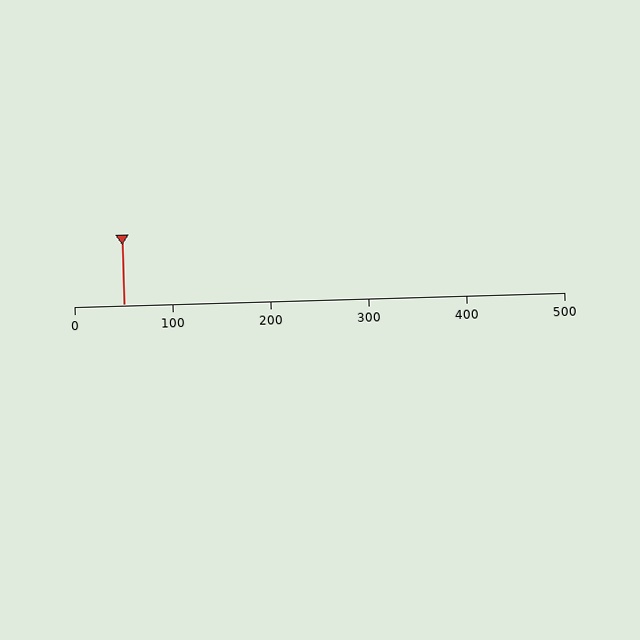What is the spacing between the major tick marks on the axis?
The major ticks are spaced 100 apart.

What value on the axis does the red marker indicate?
The marker indicates approximately 50.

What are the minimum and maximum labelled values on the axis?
The axis runs from 0 to 500.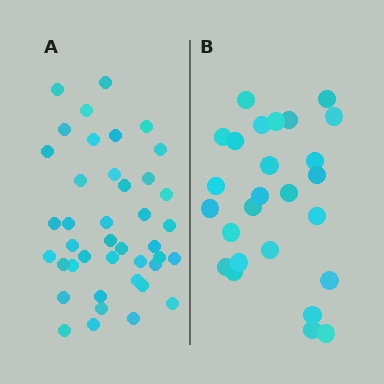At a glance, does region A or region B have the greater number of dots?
Region A (the left region) has more dots.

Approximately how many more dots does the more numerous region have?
Region A has approximately 15 more dots than region B.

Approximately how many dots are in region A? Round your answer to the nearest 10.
About 40 dots. (The exact count is 41, which rounds to 40.)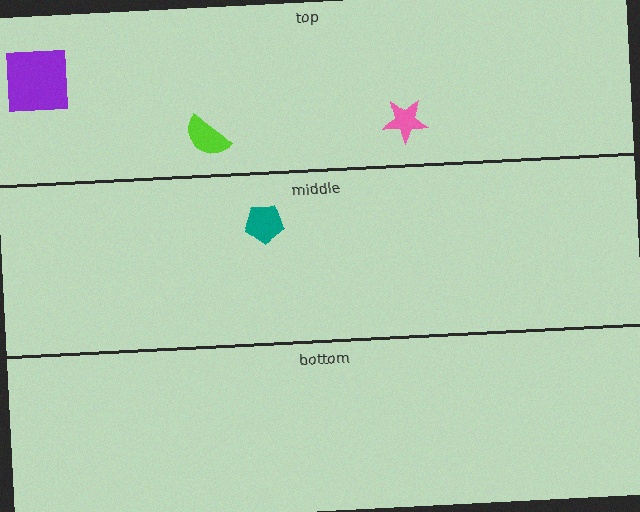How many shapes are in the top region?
4.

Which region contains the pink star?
The top region.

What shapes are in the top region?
The green arrow, the pink star, the purple square, the lime semicircle.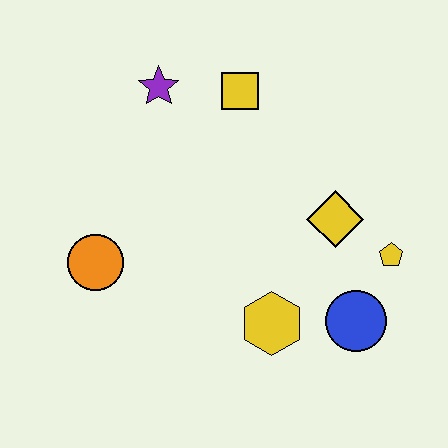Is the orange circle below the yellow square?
Yes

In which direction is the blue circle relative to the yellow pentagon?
The blue circle is below the yellow pentagon.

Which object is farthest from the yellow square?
The blue circle is farthest from the yellow square.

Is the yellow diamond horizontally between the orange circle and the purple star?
No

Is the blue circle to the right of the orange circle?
Yes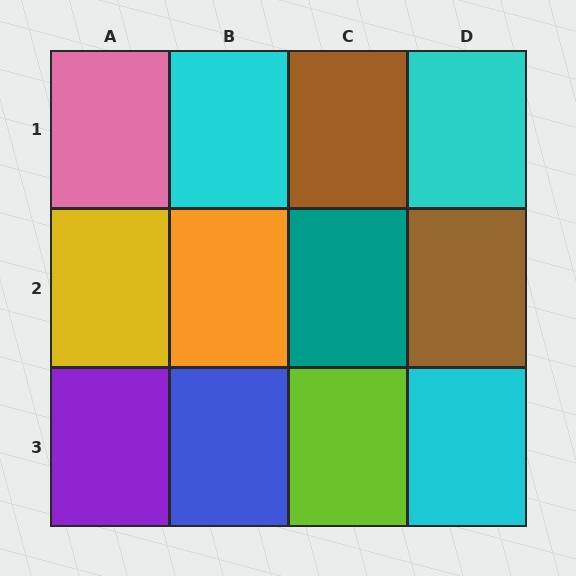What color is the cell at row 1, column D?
Cyan.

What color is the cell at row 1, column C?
Brown.